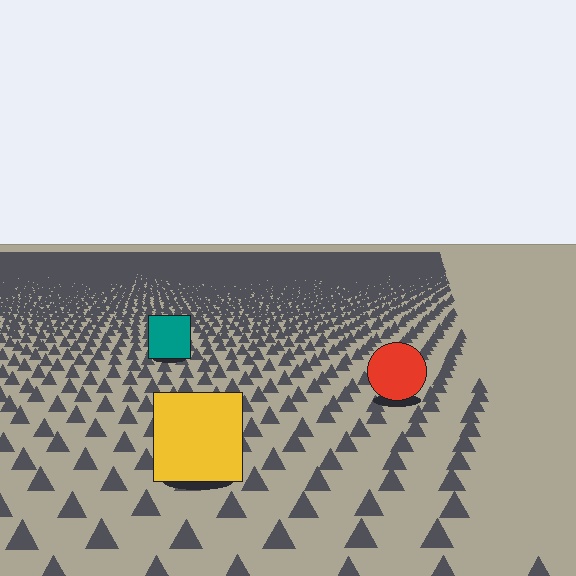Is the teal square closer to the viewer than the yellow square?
No. The yellow square is closer — you can tell from the texture gradient: the ground texture is coarser near it.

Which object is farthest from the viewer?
The teal square is farthest from the viewer. It appears smaller and the ground texture around it is denser.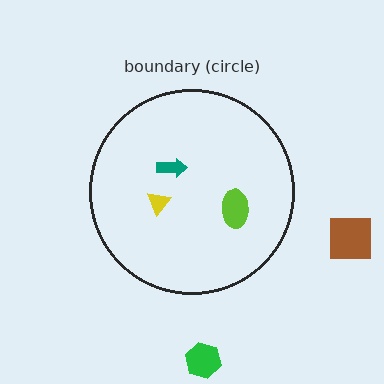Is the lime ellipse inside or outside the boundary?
Inside.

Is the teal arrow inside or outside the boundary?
Inside.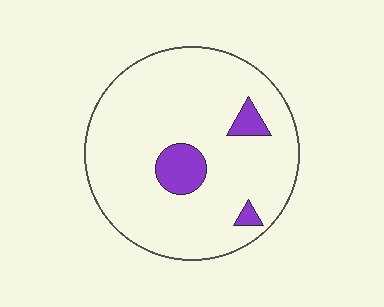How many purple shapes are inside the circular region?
3.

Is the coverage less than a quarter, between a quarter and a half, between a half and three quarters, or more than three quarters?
Less than a quarter.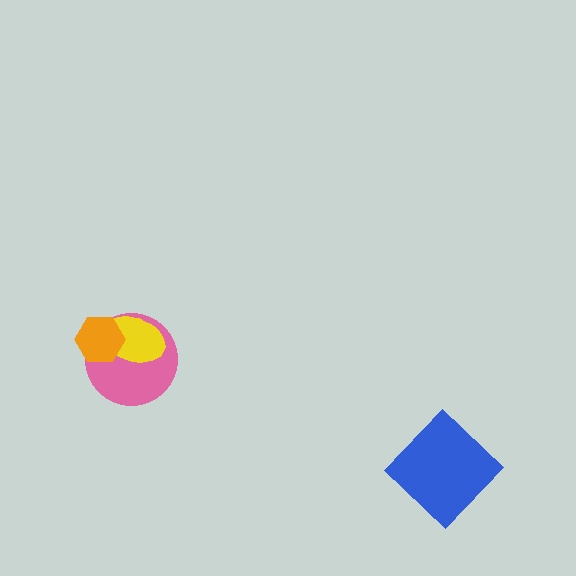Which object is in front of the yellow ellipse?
The orange hexagon is in front of the yellow ellipse.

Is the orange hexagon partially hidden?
No, no other shape covers it.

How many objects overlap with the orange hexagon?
2 objects overlap with the orange hexagon.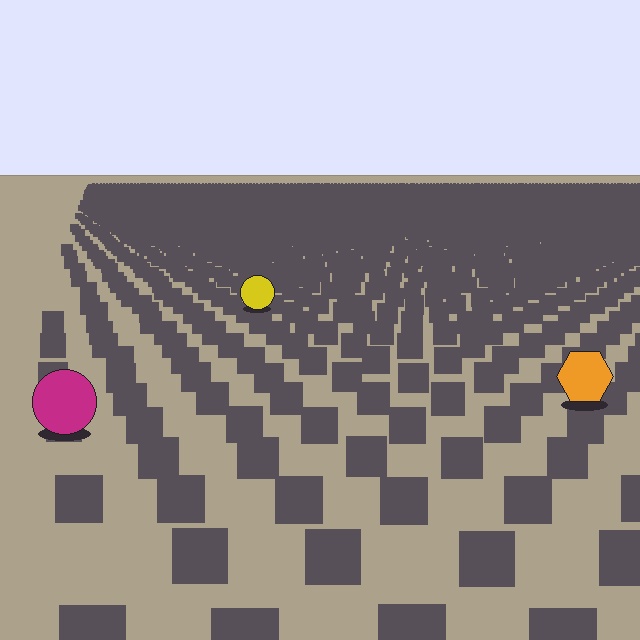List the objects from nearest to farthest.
From nearest to farthest: the magenta circle, the orange hexagon, the yellow circle.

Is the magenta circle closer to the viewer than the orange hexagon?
Yes. The magenta circle is closer — you can tell from the texture gradient: the ground texture is coarser near it.